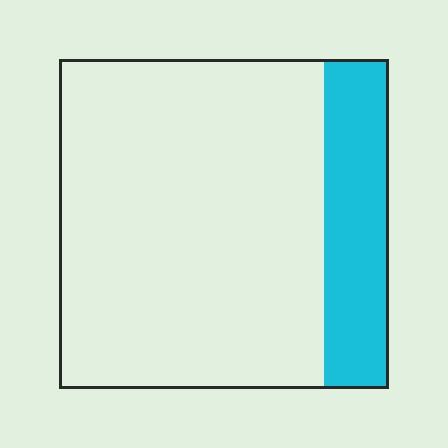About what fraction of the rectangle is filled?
About one fifth (1/5).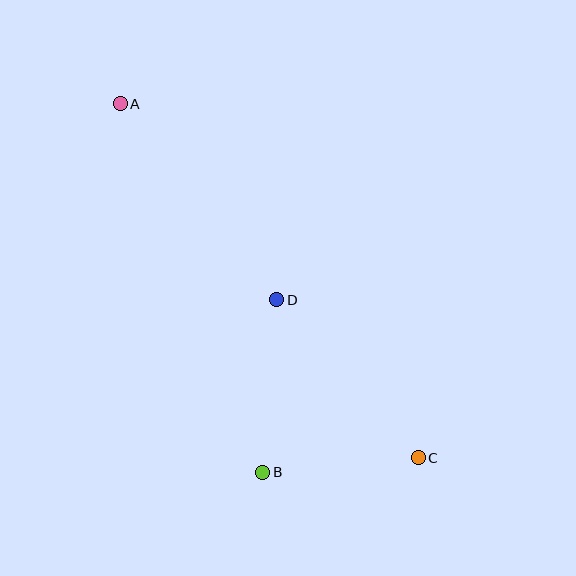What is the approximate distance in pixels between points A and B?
The distance between A and B is approximately 395 pixels.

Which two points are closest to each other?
Points B and C are closest to each other.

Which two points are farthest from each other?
Points A and C are farthest from each other.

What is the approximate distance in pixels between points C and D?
The distance between C and D is approximately 212 pixels.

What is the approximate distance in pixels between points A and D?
The distance between A and D is approximately 251 pixels.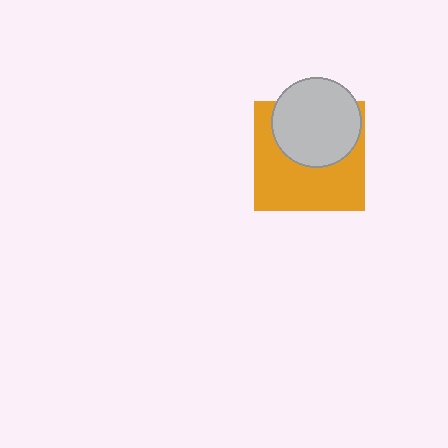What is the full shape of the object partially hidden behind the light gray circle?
The partially hidden object is an orange square.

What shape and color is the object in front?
The object in front is a light gray circle.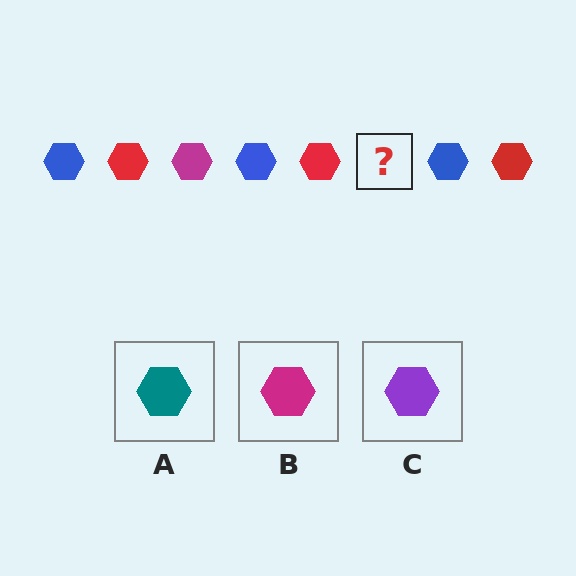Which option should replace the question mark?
Option B.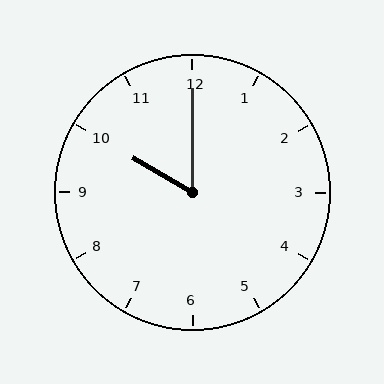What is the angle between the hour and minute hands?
Approximately 60 degrees.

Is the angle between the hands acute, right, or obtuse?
It is acute.